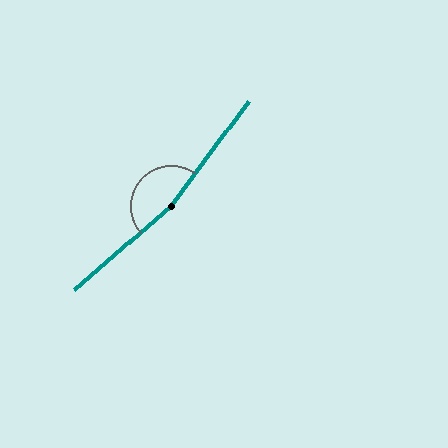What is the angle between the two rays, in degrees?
Approximately 167 degrees.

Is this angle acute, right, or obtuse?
It is obtuse.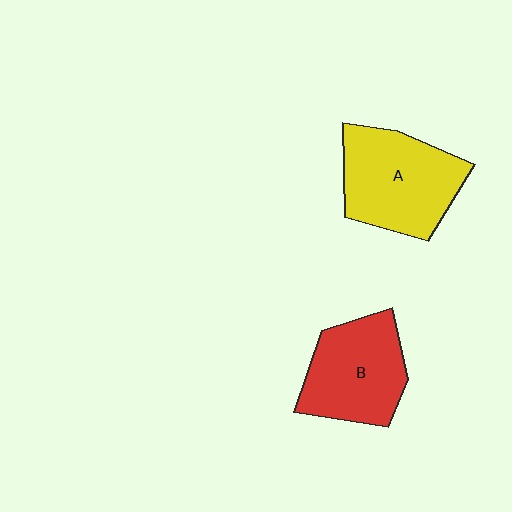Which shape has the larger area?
Shape A (yellow).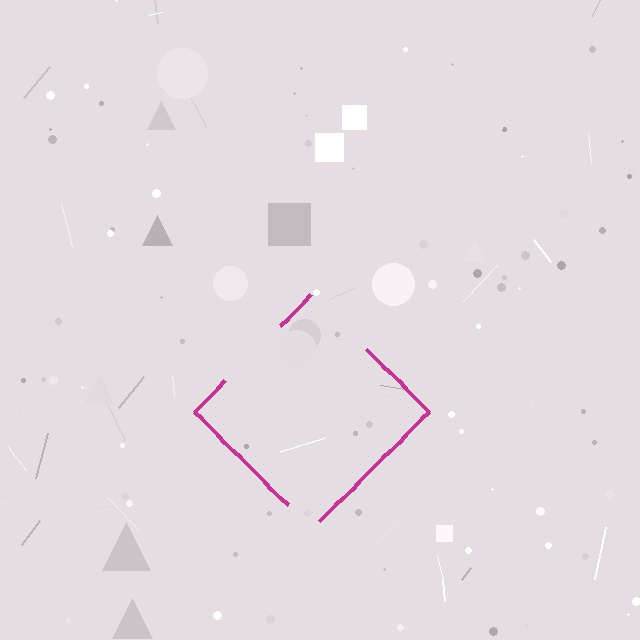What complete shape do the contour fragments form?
The contour fragments form a diamond.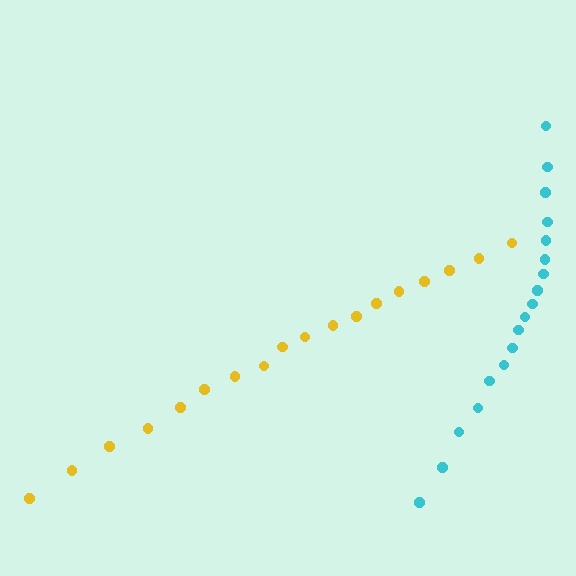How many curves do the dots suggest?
There are 2 distinct paths.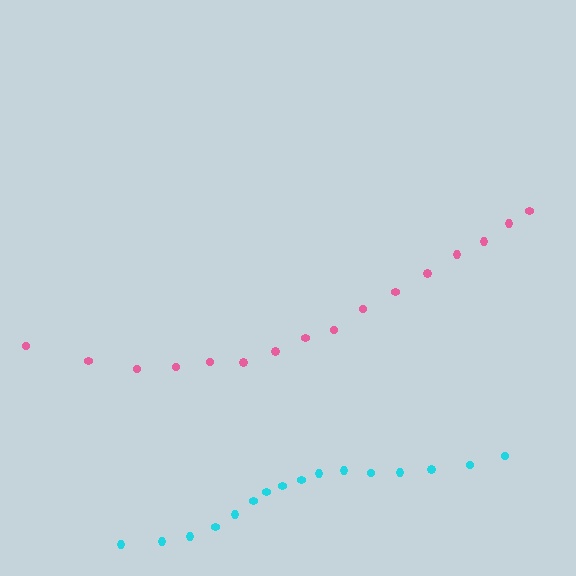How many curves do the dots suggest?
There are 2 distinct paths.